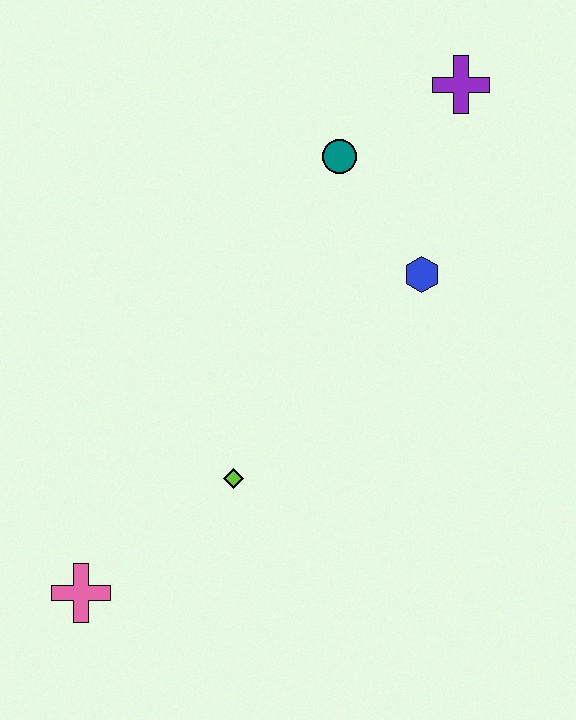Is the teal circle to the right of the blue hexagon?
No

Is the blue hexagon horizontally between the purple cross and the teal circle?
Yes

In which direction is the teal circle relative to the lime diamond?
The teal circle is above the lime diamond.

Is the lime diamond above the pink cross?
Yes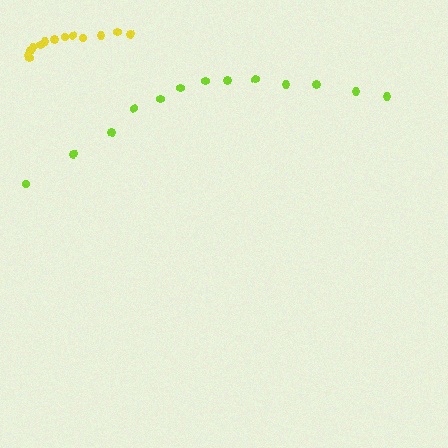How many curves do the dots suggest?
There are 2 distinct paths.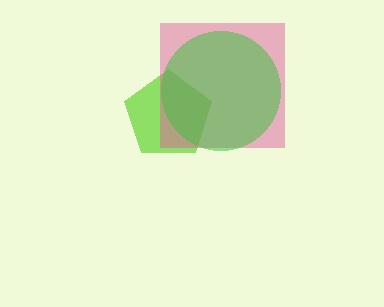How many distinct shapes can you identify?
There are 3 distinct shapes: a lime pentagon, a pink square, a green circle.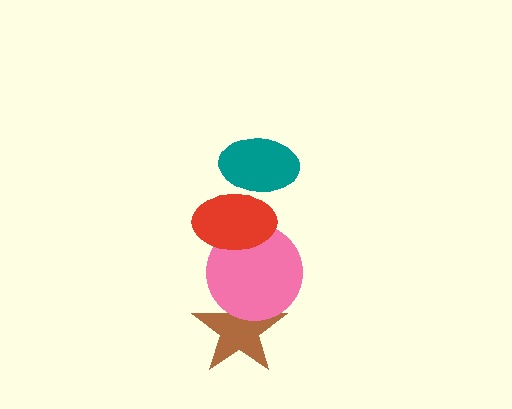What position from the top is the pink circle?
The pink circle is 3rd from the top.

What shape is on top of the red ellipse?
The teal ellipse is on top of the red ellipse.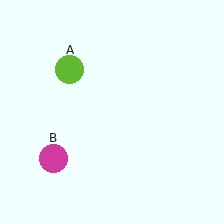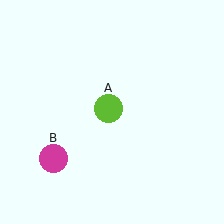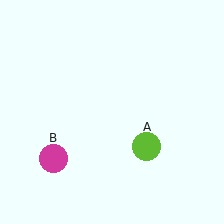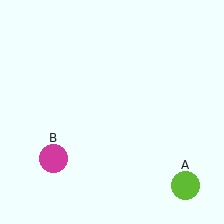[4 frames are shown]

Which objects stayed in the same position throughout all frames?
Magenta circle (object B) remained stationary.